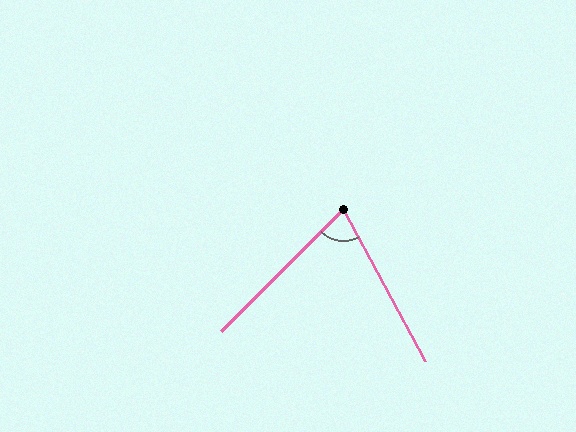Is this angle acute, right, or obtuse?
It is acute.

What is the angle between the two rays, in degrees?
Approximately 73 degrees.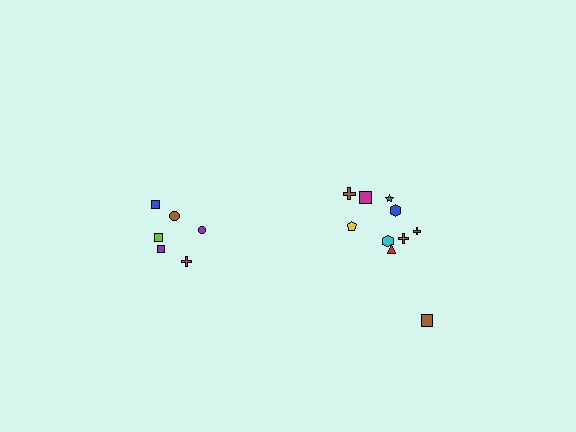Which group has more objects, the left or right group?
The right group.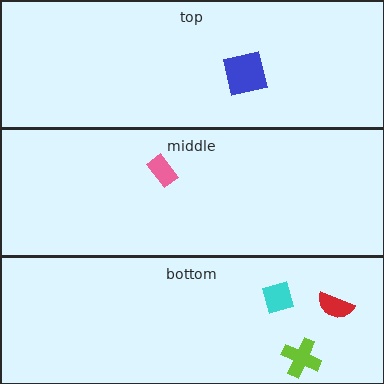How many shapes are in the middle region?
1.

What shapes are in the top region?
The blue square.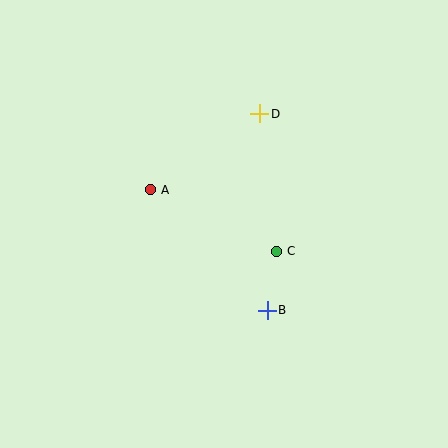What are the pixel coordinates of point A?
Point A is at (150, 190).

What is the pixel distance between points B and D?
The distance between B and D is 196 pixels.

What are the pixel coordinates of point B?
Point B is at (267, 310).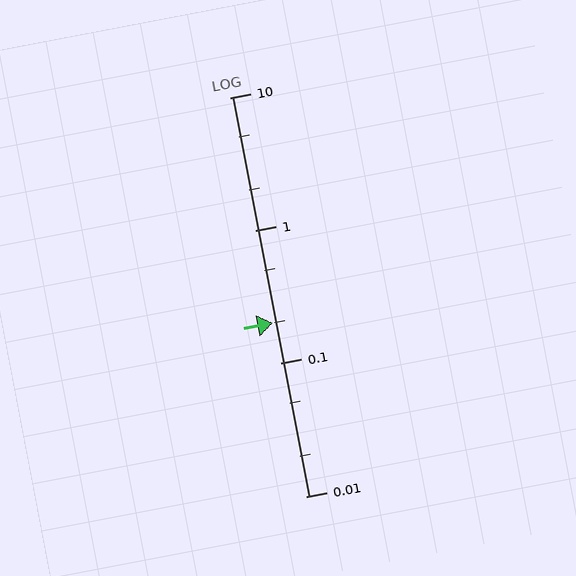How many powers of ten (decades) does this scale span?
The scale spans 3 decades, from 0.01 to 10.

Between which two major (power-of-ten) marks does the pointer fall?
The pointer is between 0.1 and 1.